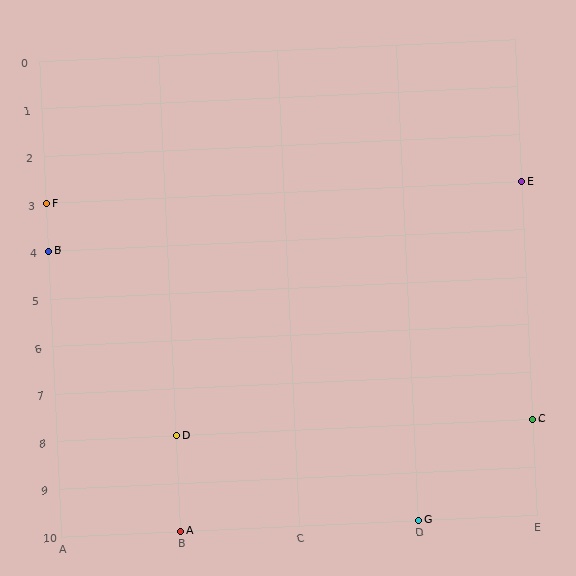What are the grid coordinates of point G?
Point G is at grid coordinates (D, 10).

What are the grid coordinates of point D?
Point D is at grid coordinates (B, 8).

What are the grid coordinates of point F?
Point F is at grid coordinates (A, 3).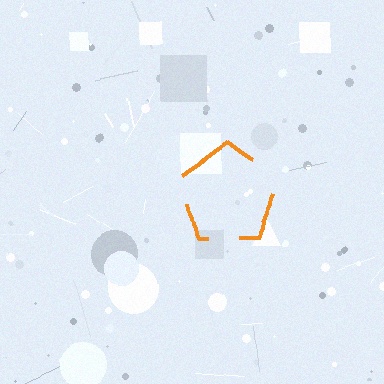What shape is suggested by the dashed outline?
The dashed outline suggests a pentagon.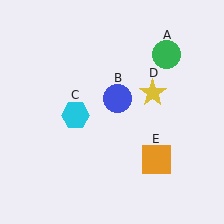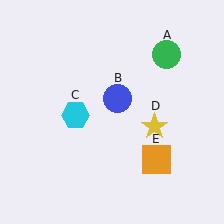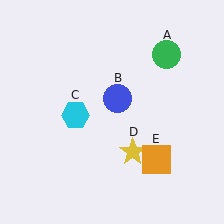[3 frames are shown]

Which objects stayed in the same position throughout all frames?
Green circle (object A) and blue circle (object B) and cyan hexagon (object C) and orange square (object E) remained stationary.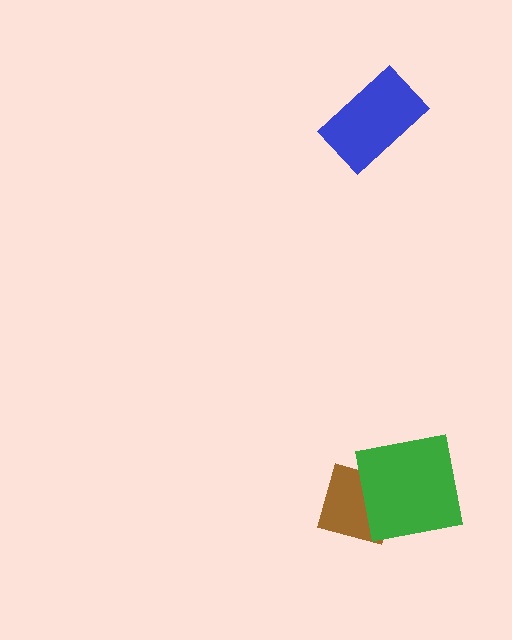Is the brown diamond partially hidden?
Yes, it is partially covered by another shape.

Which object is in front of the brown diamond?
The green square is in front of the brown diamond.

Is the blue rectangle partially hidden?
No, no other shape covers it.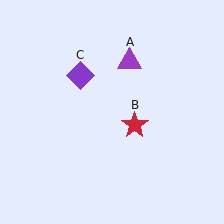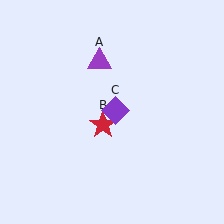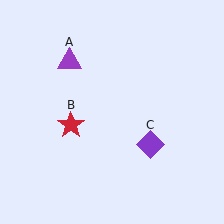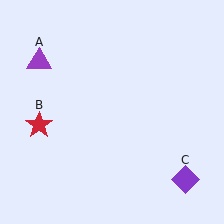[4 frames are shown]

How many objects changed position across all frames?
3 objects changed position: purple triangle (object A), red star (object B), purple diamond (object C).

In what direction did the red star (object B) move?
The red star (object B) moved left.